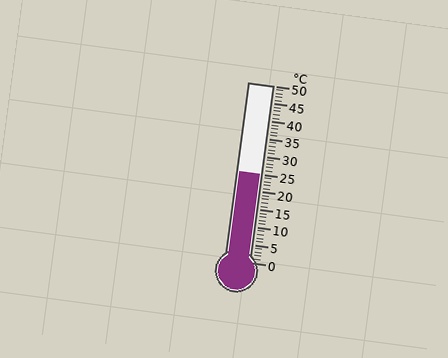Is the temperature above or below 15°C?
The temperature is above 15°C.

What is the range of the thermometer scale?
The thermometer scale ranges from 0°C to 50°C.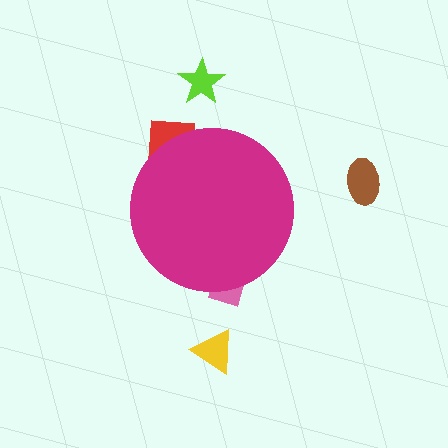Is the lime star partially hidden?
No, the lime star is fully visible.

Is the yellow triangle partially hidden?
No, the yellow triangle is fully visible.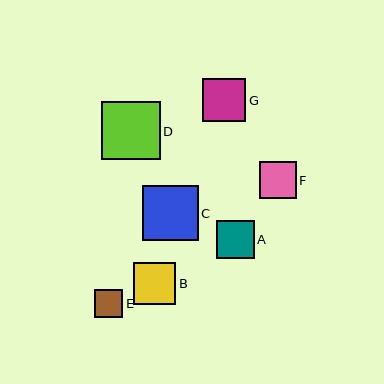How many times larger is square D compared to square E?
Square D is approximately 2.1 times the size of square E.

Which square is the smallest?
Square E is the smallest with a size of approximately 28 pixels.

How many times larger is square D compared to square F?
Square D is approximately 1.6 times the size of square F.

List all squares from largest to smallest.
From largest to smallest: D, C, G, B, A, F, E.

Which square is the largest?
Square D is the largest with a size of approximately 58 pixels.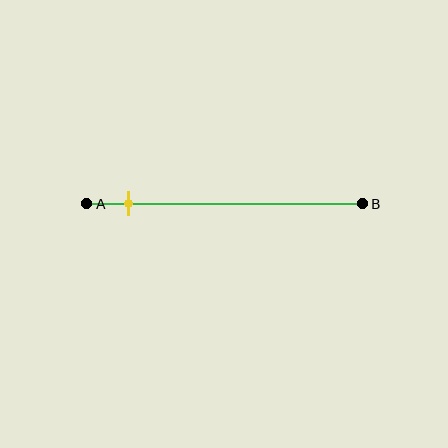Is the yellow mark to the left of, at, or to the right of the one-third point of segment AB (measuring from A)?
The yellow mark is to the left of the one-third point of segment AB.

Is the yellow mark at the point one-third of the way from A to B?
No, the mark is at about 15% from A, not at the 33% one-third point.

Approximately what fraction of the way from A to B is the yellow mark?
The yellow mark is approximately 15% of the way from A to B.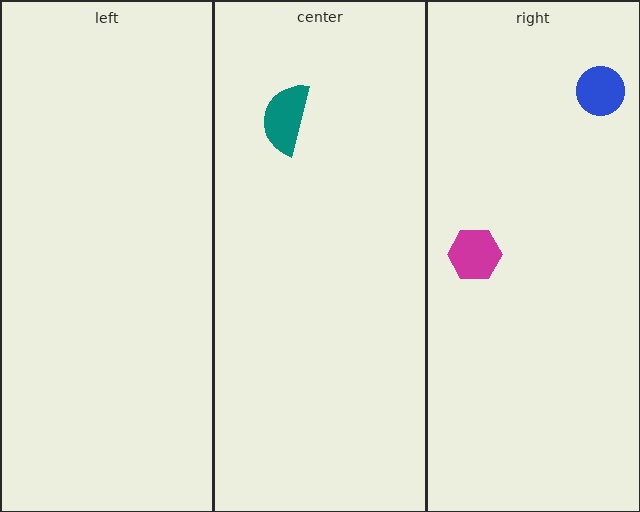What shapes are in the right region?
The blue circle, the magenta hexagon.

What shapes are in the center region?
The teal semicircle.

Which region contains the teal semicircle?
The center region.